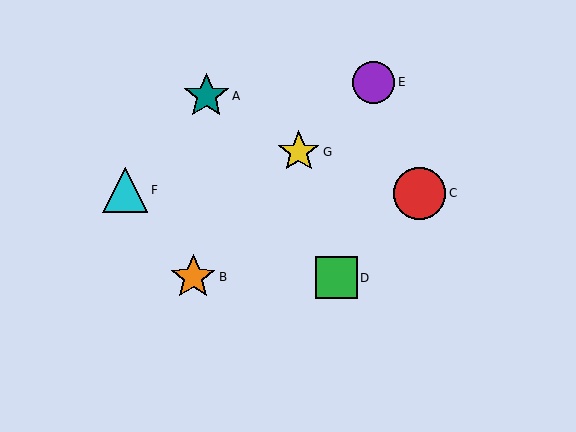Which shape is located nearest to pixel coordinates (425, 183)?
The red circle (labeled C) at (420, 193) is nearest to that location.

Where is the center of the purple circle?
The center of the purple circle is at (374, 82).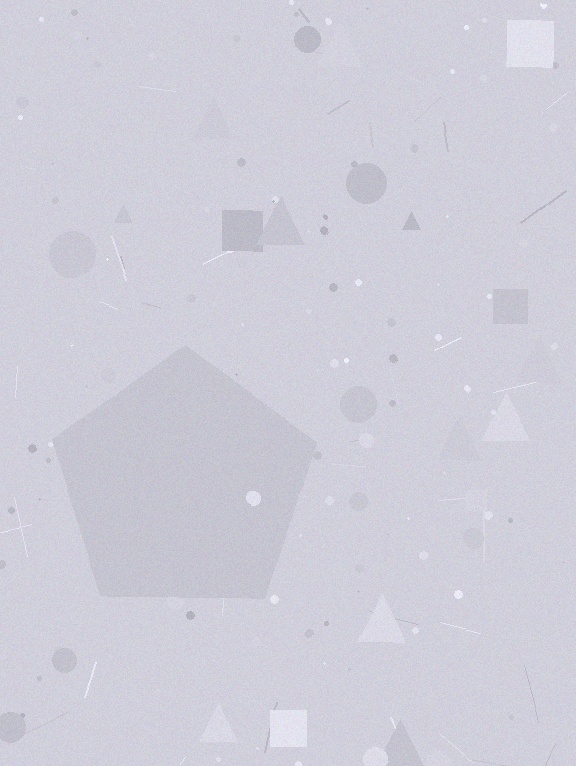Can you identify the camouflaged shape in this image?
The camouflaged shape is a pentagon.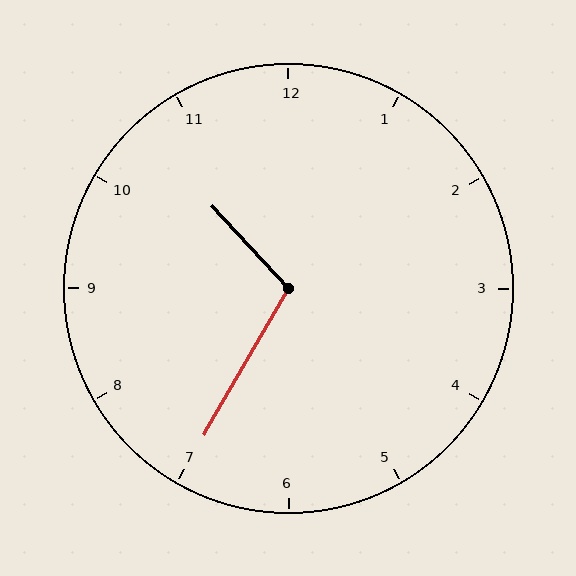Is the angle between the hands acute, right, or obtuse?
It is obtuse.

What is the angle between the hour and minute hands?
Approximately 108 degrees.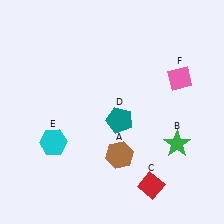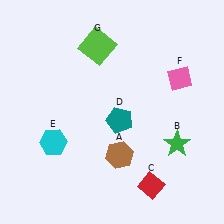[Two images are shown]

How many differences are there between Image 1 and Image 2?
There is 1 difference between the two images.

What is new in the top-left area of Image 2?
A lime square (G) was added in the top-left area of Image 2.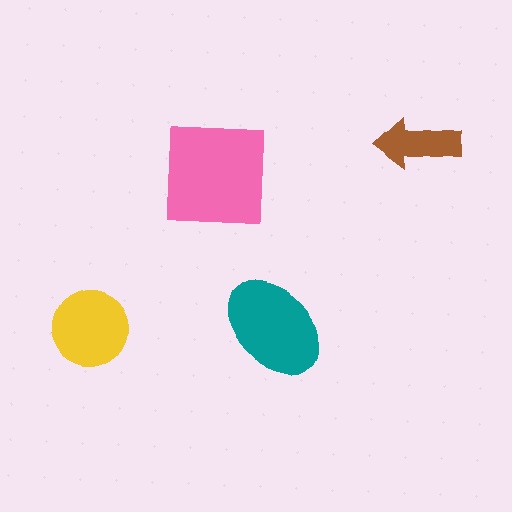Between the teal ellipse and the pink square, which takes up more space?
The pink square.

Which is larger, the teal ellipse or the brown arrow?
The teal ellipse.